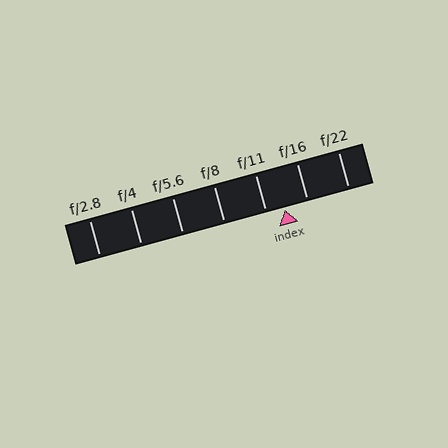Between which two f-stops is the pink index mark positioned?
The index mark is between f/11 and f/16.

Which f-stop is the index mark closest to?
The index mark is closest to f/11.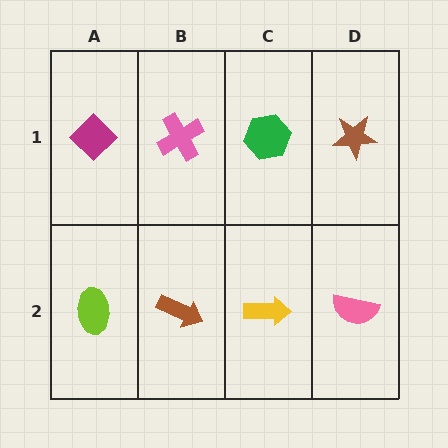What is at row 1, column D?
A brown star.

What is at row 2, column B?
A brown arrow.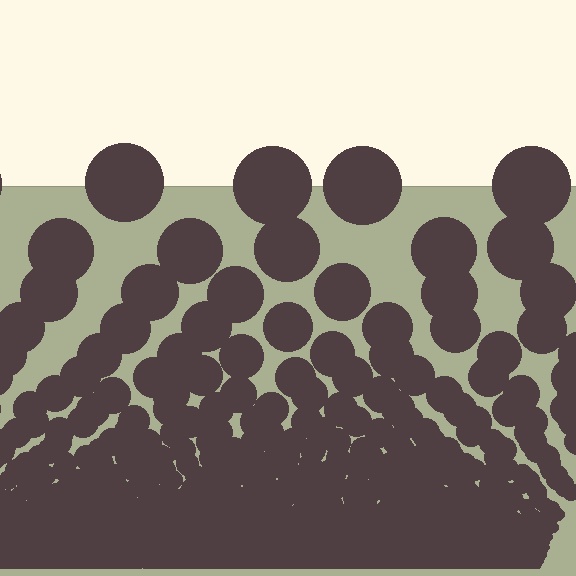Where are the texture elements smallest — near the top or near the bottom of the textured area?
Near the bottom.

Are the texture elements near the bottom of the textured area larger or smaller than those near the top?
Smaller. The gradient is inverted — elements near the bottom are smaller and denser.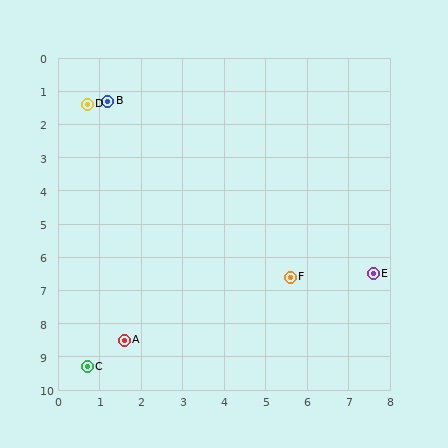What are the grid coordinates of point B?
Point B is at approximately (1.2, 1.3).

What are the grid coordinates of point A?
Point A is at approximately (1.6, 8.5).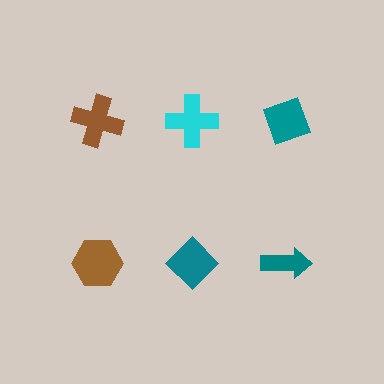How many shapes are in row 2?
3 shapes.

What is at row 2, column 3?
A teal arrow.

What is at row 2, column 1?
A brown hexagon.